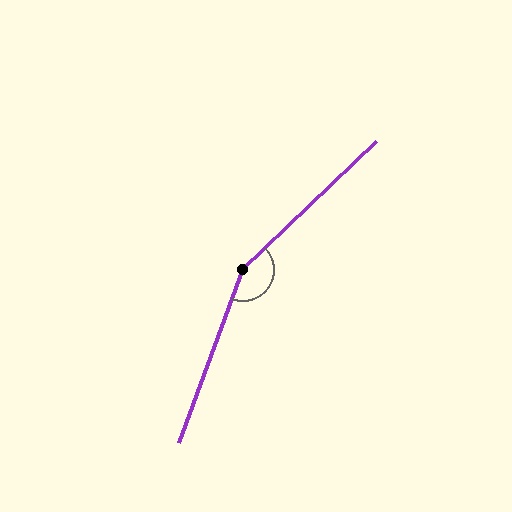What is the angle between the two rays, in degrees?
Approximately 154 degrees.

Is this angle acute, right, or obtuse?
It is obtuse.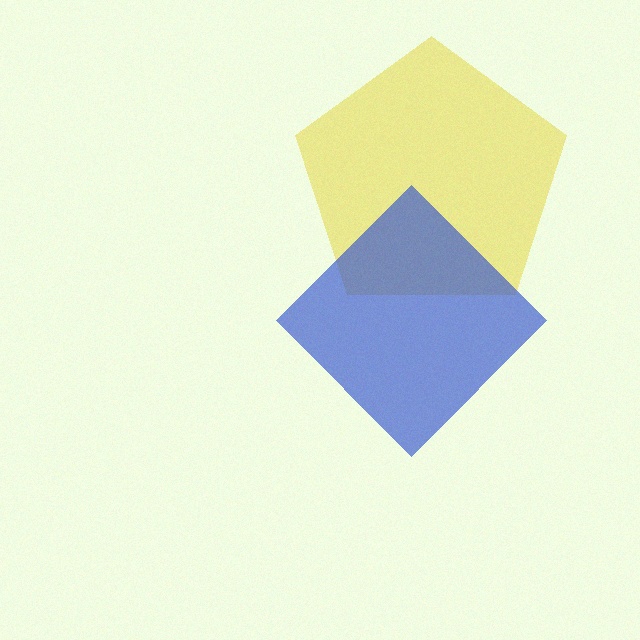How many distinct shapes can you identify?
There are 2 distinct shapes: a yellow pentagon, a blue diamond.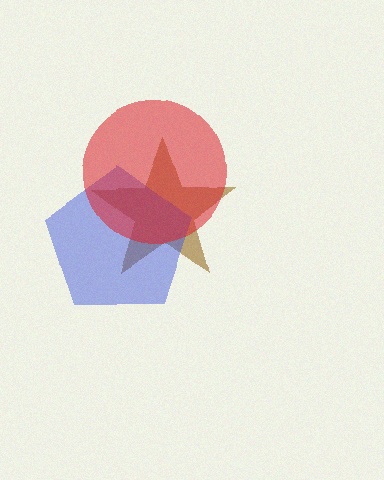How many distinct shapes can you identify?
There are 3 distinct shapes: a brown star, a blue pentagon, a red circle.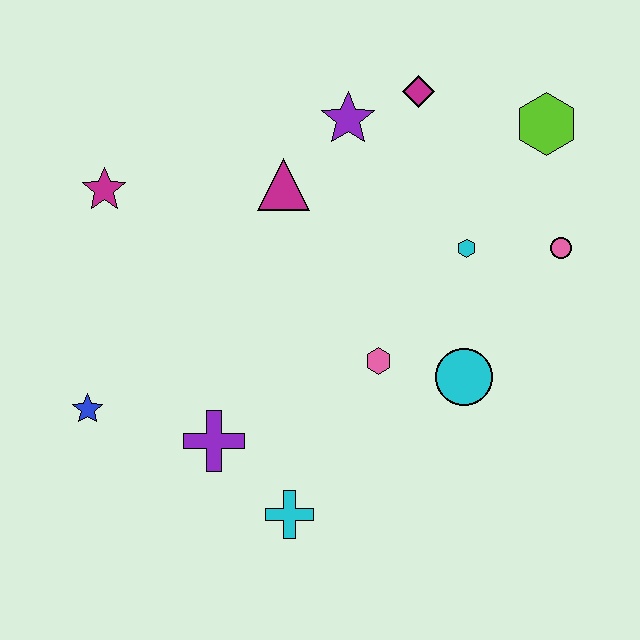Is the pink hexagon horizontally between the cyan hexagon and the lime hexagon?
No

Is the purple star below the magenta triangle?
No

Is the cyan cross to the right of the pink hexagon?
No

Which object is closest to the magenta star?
The magenta triangle is closest to the magenta star.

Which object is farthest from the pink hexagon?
The magenta star is farthest from the pink hexagon.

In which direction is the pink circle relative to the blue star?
The pink circle is to the right of the blue star.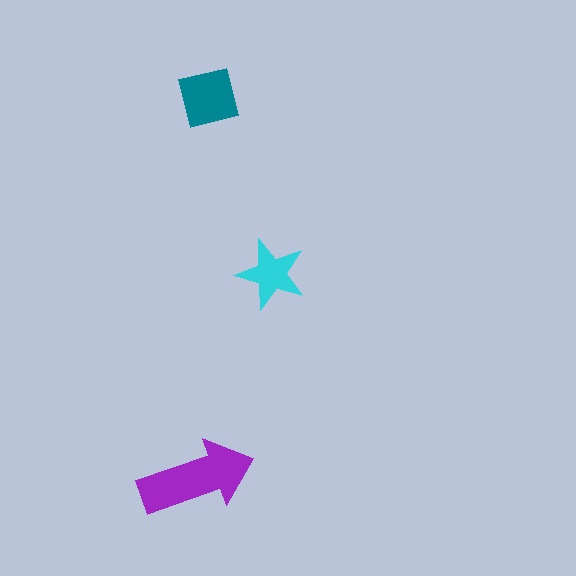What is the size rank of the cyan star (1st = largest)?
3rd.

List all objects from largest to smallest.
The purple arrow, the teal square, the cyan star.